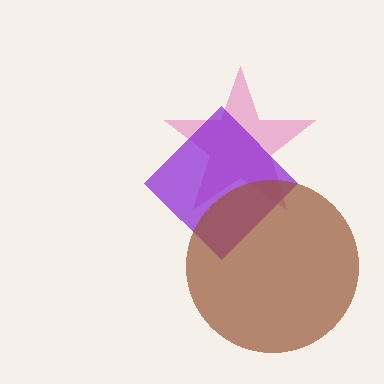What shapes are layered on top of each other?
The layered shapes are: a pink star, a purple diamond, a brown circle.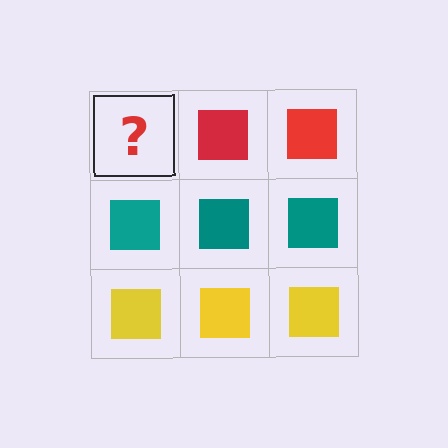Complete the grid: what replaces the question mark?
The question mark should be replaced with a red square.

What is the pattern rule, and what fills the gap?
The rule is that each row has a consistent color. The gap should be filled with a red square.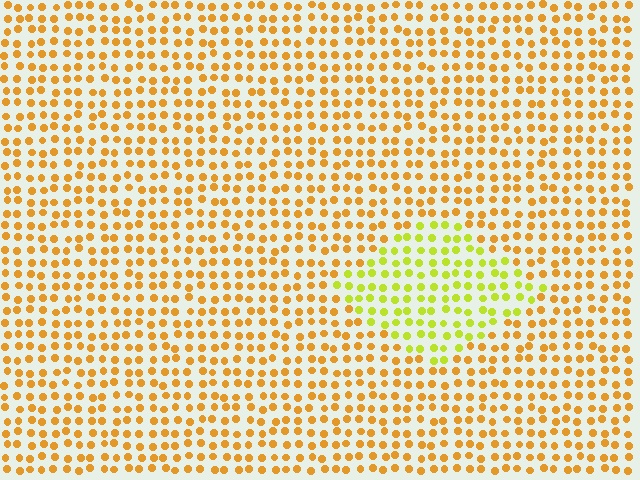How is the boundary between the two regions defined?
The boundary is defined purely by a slight shift in hue (about 38 degrees). Spacing, size, and orientation are identical on both sides.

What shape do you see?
I see a diamond.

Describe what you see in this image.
The image is filled with small orange elements in a uniform arrangement. A diamond-shaped region is visible where the elements are tinted to a slightly different hue, forming a subtle color boundary.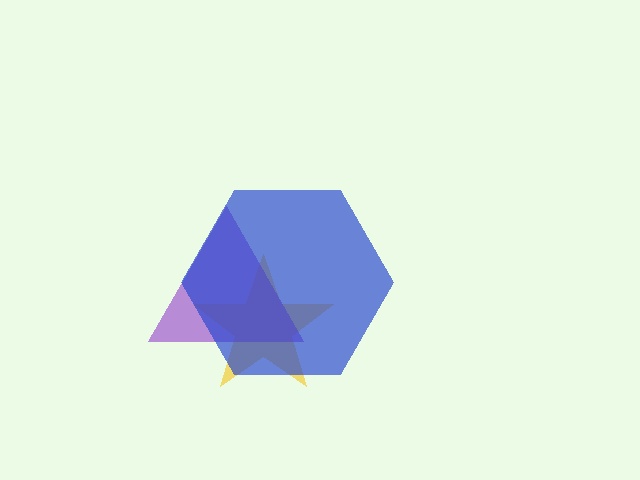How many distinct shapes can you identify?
There are 3 distinct shapes: a yellow star, a purple triangle, a blue hexagon.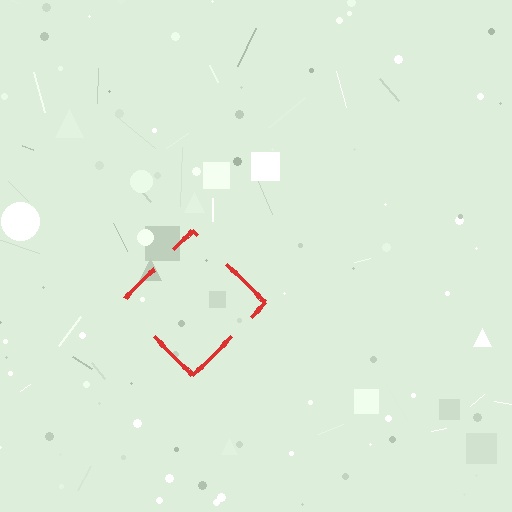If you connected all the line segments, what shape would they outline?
They would outline a diamond.